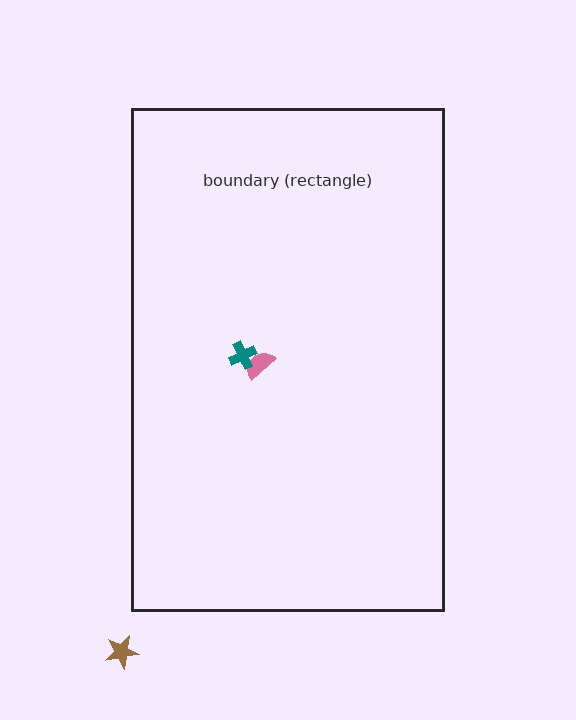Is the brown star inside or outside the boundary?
Outside.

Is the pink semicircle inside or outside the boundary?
Inside.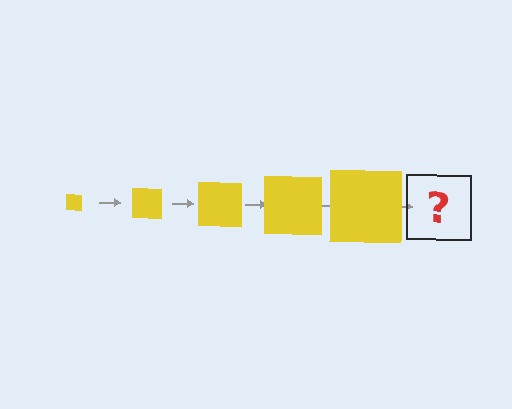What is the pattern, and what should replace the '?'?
The pattern is that the square gets progressively larger each step. The '?' should be a yellow square, larger than the previous one.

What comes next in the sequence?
The next element should be a yellow square, larger than the previous one.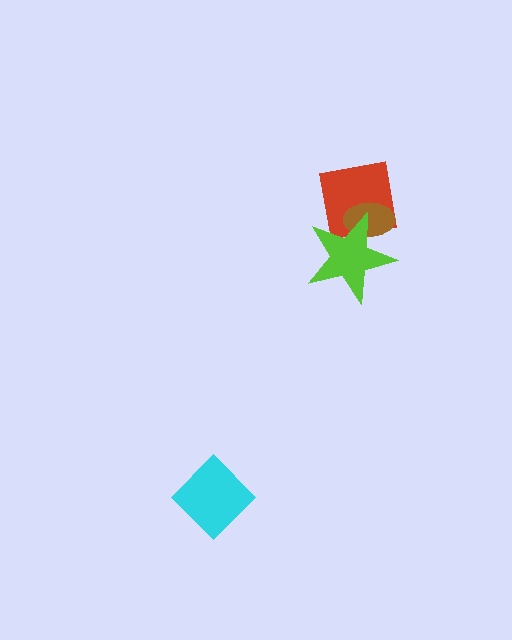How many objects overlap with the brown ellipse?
2 objects overlap with the brown ellipse.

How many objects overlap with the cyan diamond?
0 objects overlap with the cyan diamond.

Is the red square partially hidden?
Yes, it is partially covered by another shape.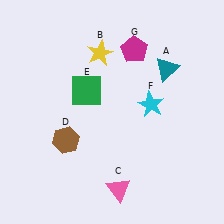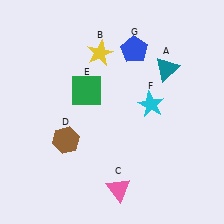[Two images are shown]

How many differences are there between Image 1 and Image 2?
There is 1 difference between the two images.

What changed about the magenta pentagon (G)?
In Image 1, G is magenta. In Image 2, it changed to blue.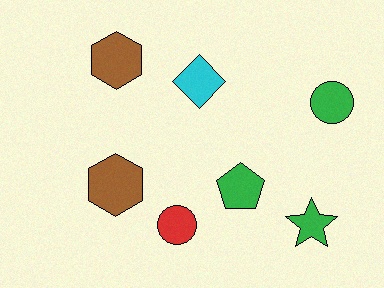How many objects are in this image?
There are 7 objects.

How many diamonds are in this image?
There is 1 diamond.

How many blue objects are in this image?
There are no blue objects.